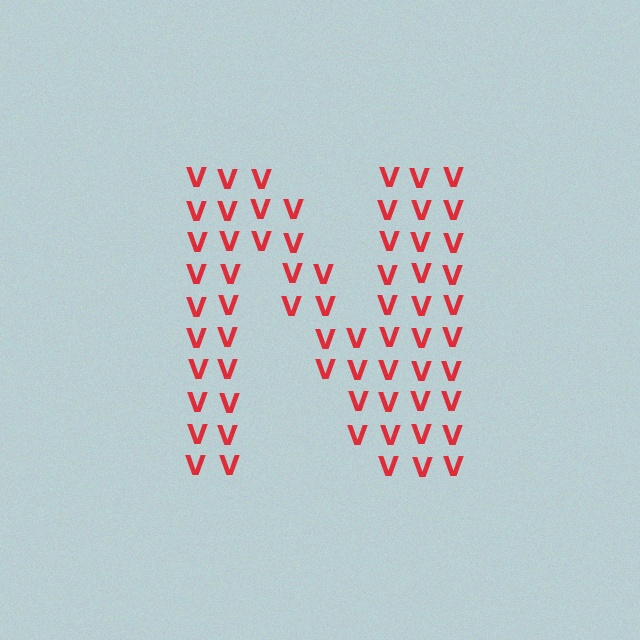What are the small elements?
The small elements are letter V's.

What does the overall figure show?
The overall figure shows the letter N.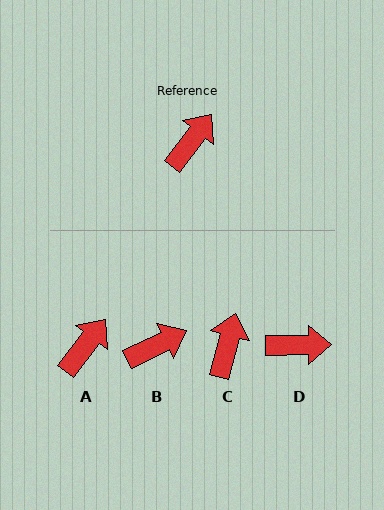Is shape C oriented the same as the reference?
No, it is off by about 23 degrees.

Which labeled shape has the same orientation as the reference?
A.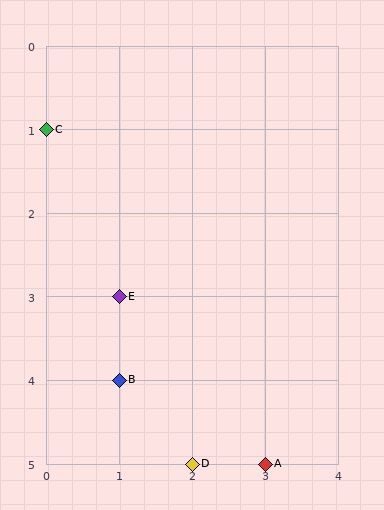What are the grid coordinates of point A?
Point A is at grid coordinates (3, 5).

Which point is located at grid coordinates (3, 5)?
Point A is at (3, 5).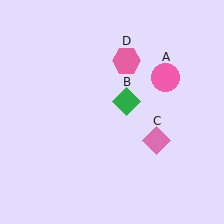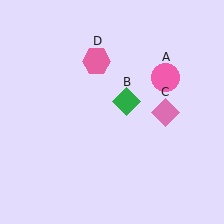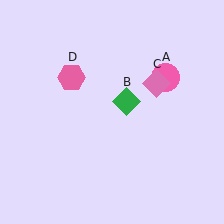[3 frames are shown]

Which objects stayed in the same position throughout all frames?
Pink circle (object A) and green diamond (object B) remained stationary.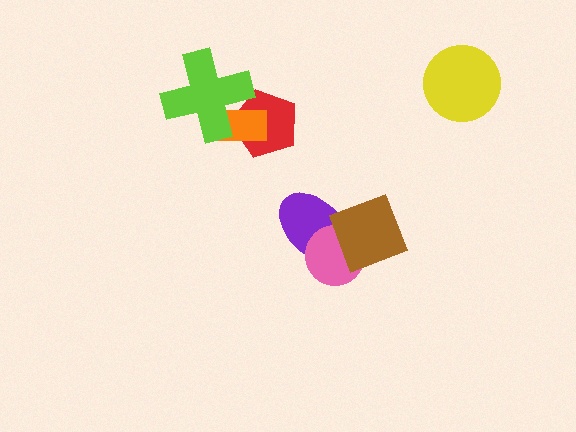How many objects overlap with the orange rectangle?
2 objects overlap with the orange rectangle.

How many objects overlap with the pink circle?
2 objects overlap with the pink circle.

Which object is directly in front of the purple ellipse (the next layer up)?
The pink circle is directly in front of the purple ellipse.